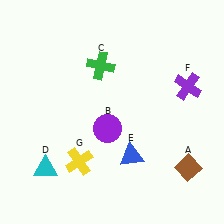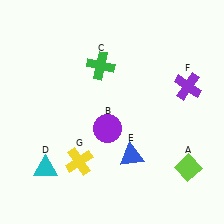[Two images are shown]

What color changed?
The diamond (A) changed from brown in Image 1 to lime in Image 2.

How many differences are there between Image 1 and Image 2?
There is 1 difference between the two images.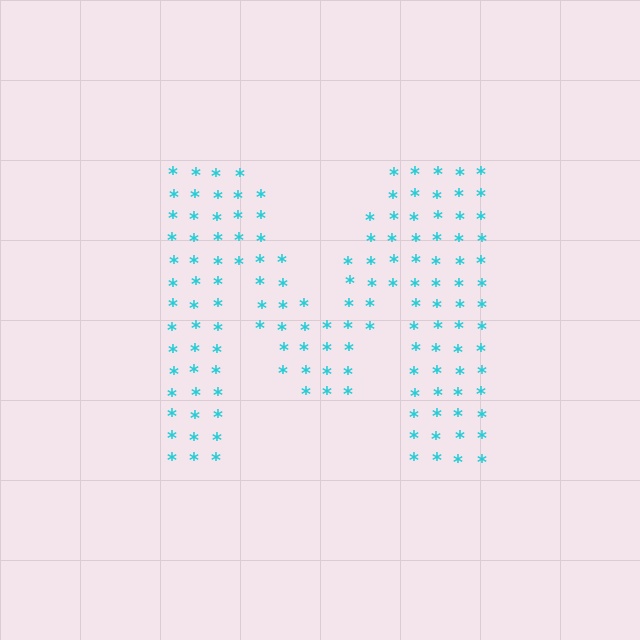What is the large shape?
The large shape is the letter M.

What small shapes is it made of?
It is made of small asterisks.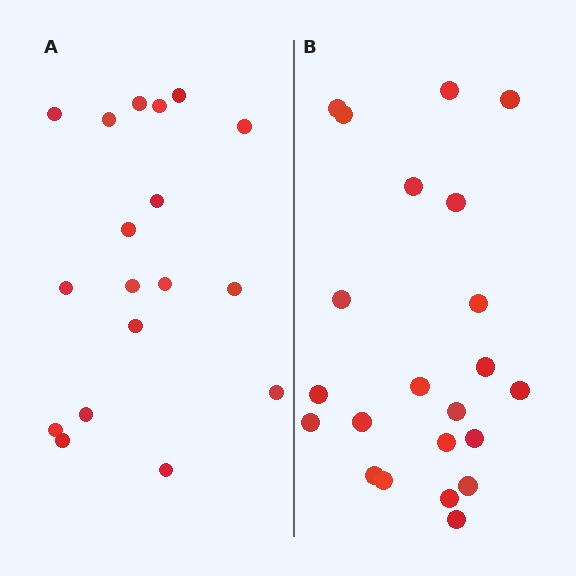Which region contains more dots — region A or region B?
Region B (the right region) has more dots.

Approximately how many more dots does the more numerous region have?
Region B has about 4 more dots than region A.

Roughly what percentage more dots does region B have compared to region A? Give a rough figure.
About 20% more.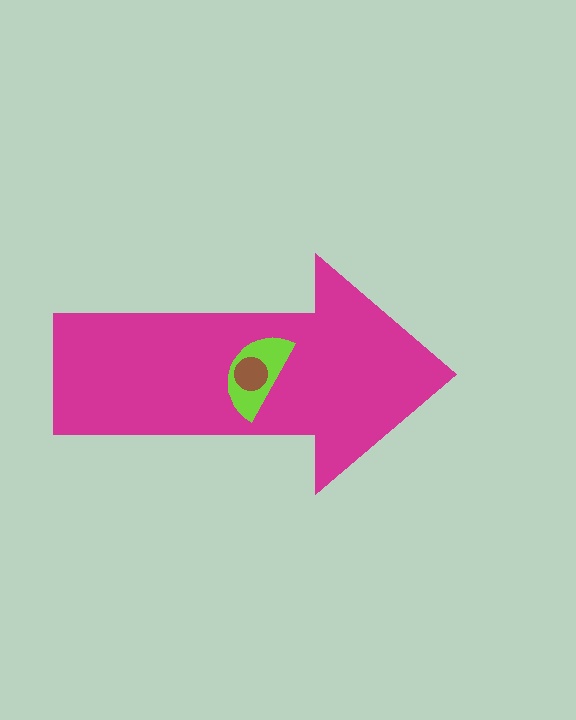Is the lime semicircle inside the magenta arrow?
Yes.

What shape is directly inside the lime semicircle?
The brown circle.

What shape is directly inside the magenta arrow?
The lime semicircle.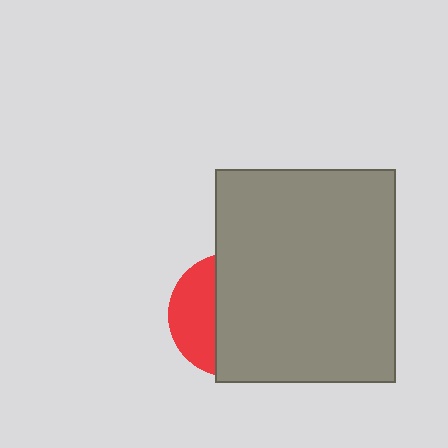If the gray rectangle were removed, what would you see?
You would see the complete red circle.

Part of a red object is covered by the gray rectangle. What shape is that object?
It is a circle.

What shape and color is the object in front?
The object in front is a gray rectangle.